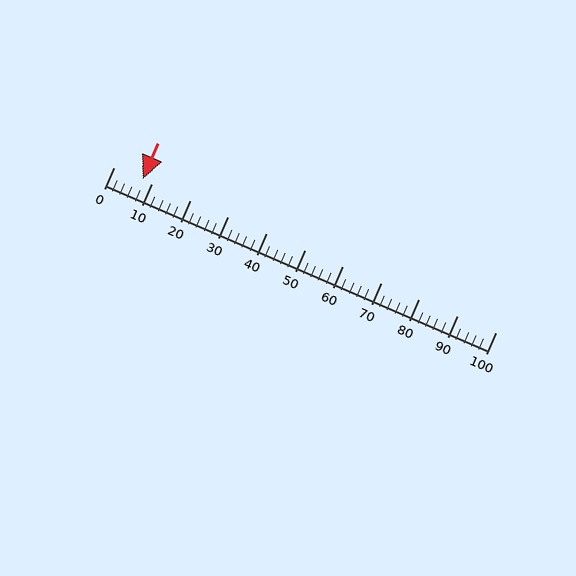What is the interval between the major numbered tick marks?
The major tick marks are spaced 10 units apart.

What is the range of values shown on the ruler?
The ruler shows values from 0 to 100.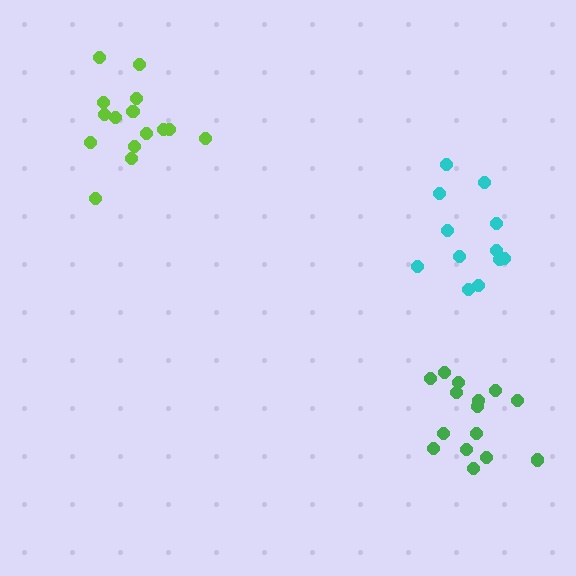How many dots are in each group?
Group 1: 12 dots, Group 2: 15 dots, Group 3: 15 dots (42 total).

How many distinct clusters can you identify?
There are 3 distinct clusters.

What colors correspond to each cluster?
The clusters are colored: cyan, lime, green.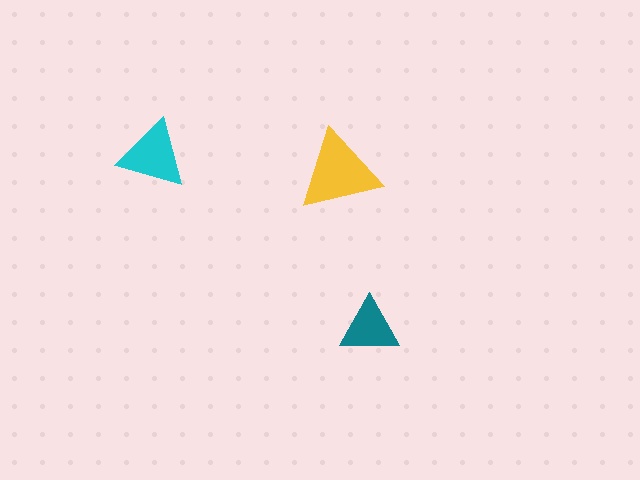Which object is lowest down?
The teal triangle is bottommost.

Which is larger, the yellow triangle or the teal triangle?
The yellow one.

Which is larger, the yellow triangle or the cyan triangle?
The yellow one.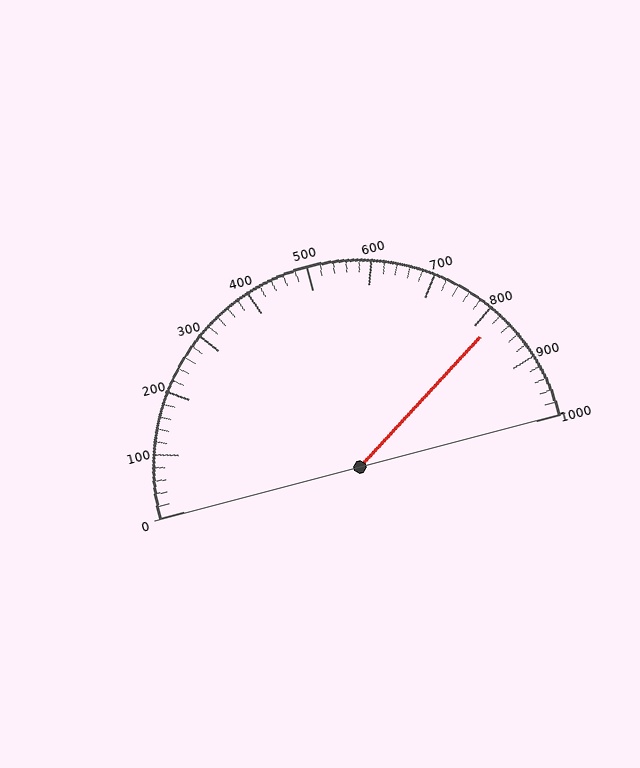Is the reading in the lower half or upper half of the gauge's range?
The reading is in the upper half of the range (0 to 1000).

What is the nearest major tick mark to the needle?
The nearest major tick mark is 800.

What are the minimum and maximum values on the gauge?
The gauge ranges from 0 to 1000.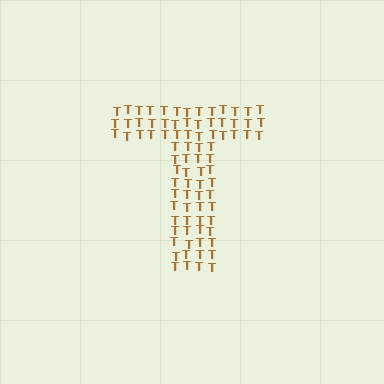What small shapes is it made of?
It is made of small letter T's.